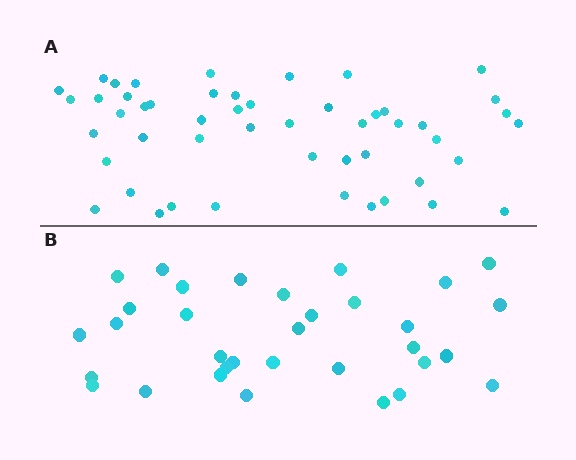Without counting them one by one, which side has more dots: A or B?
Region A (the top region) has more dots.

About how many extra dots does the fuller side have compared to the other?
Region A has approximately 15 more dots than region B.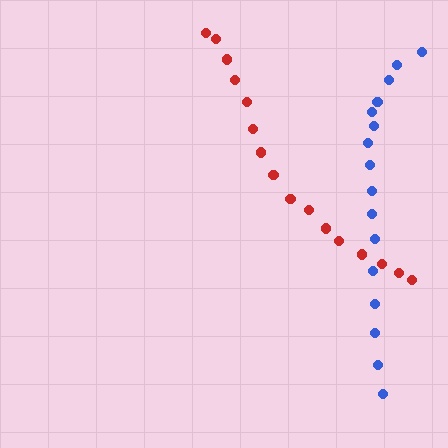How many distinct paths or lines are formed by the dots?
There are 2 distinct paths.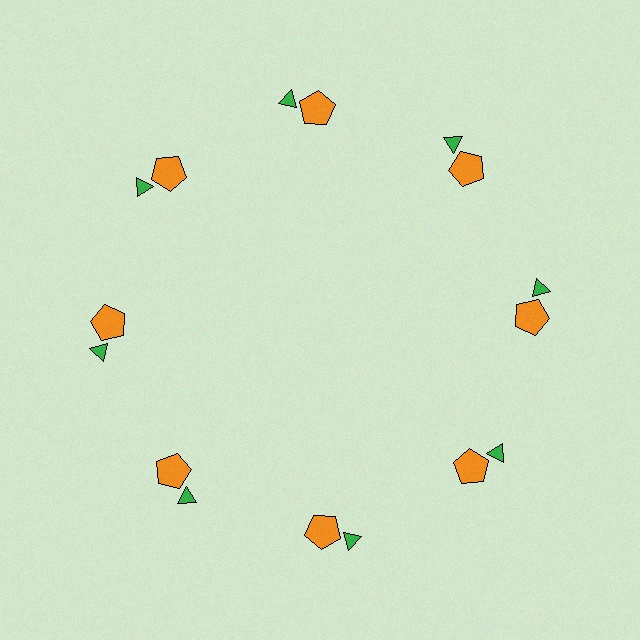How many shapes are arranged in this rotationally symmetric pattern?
There are 16 shapes, arranged in 8 groups of 2.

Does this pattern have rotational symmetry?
Yes, this pattern has 8-fold rotational symmetry. It looks the same after rotating 45 degrees around the center.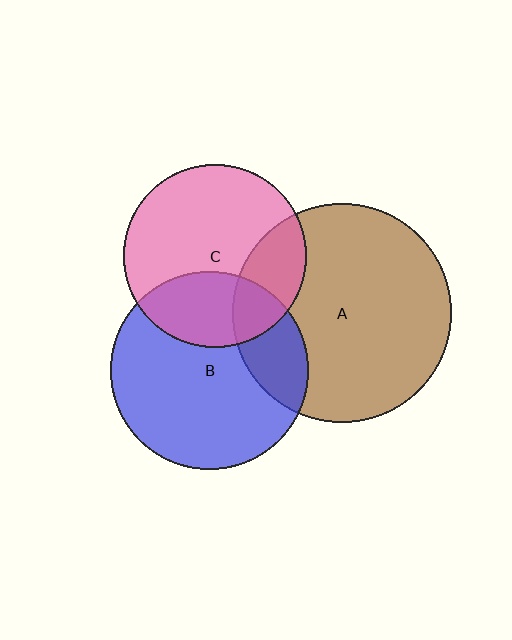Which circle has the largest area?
Circle A (brown).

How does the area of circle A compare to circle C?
Approximately 1.4 times.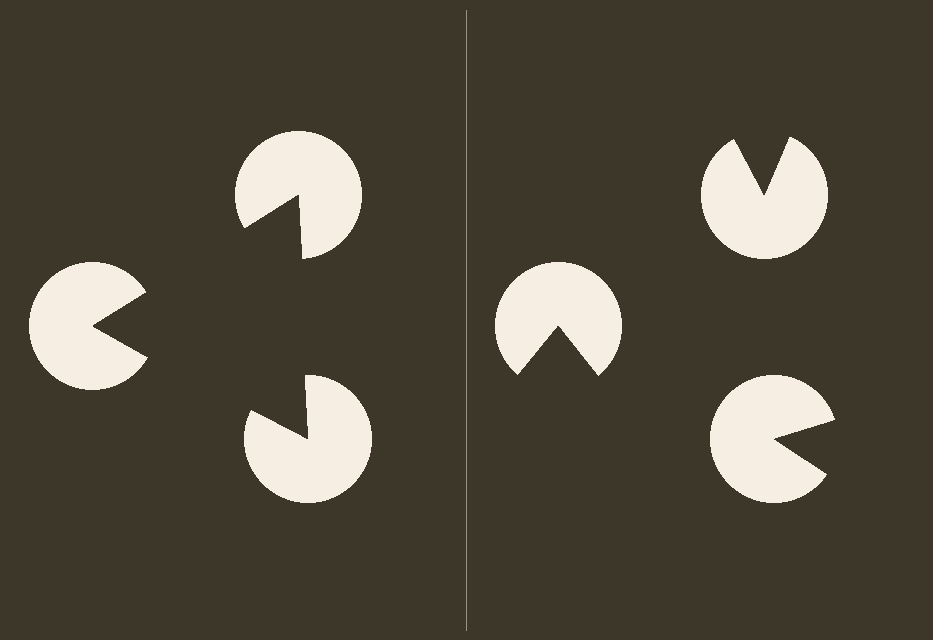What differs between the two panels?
The pac-man discs are positioned identically on both sides; only the wedge orientations differ. On the left they align to a triangle; on the right they are misaligned.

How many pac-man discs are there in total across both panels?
6 — 3 on each side.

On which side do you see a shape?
An illusory triangle appears on the left side. On the right side the wedge cuts are rotated, so no coherent shape forms.